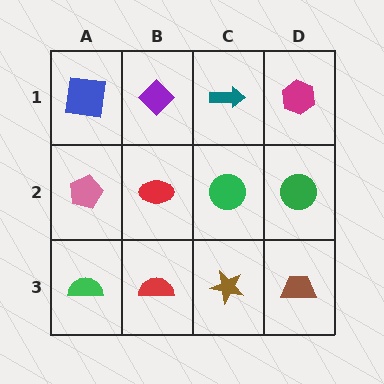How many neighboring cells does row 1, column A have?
2.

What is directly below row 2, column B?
A red semicircle.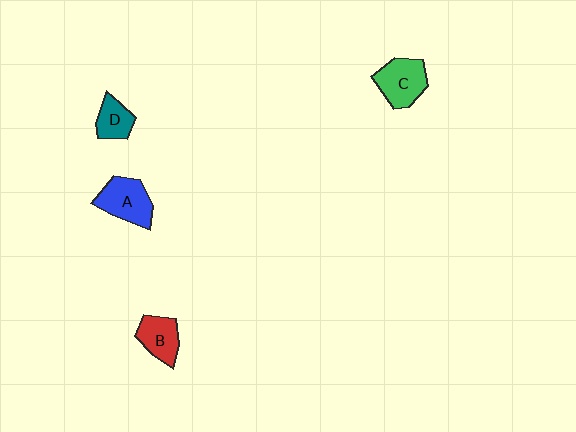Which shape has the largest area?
Shape C (green).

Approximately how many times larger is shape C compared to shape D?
Approximately 1.6 times.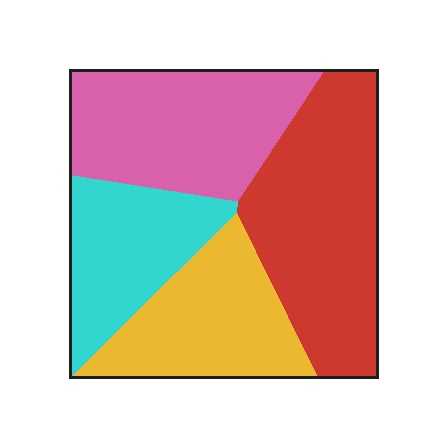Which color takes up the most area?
Red, at roughly 35%.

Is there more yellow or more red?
Red.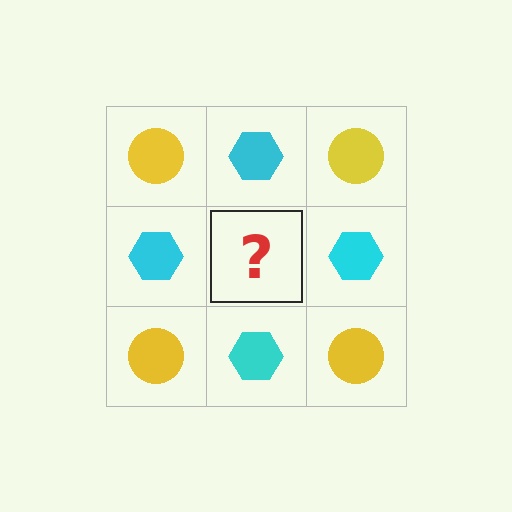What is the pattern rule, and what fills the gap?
The rule is that it alternates yellow circle and cyan hexagon in a checkerboard pattern. The gap should be filled with a yellow circle.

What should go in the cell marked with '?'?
The missing cell should contain a yellow circle.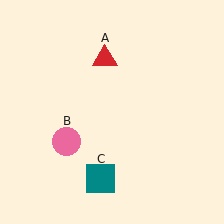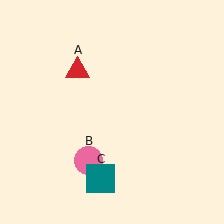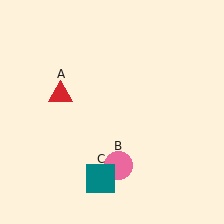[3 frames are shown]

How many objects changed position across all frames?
2 objects changed position: red triangle (object A), pink circle (object B).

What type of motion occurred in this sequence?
The red triangle (object A), pink circle (object B) rotated counterclockwise around the center of the scene.